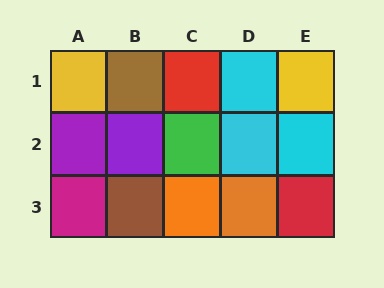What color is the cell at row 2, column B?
Purple.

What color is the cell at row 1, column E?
Yellow.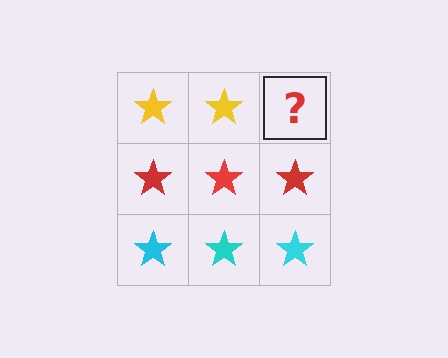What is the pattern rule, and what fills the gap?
The rule is that each row has a consistent color. The gap should be filled with a yellow star.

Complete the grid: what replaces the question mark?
The question mark should be replaced with a yellow star.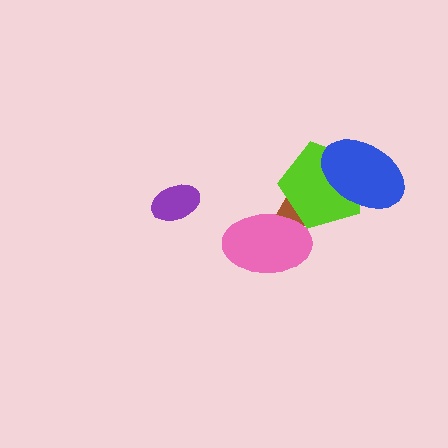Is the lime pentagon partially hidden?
Yes, it is partially covered by another shape.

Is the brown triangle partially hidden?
Yes, it is partially covered by another shape.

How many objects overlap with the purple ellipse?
0 objects overlap with the purple ellipse.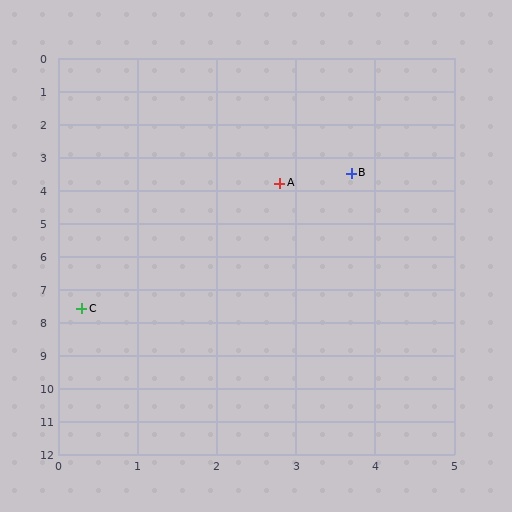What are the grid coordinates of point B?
Point B is at approximately (3.7, 3.5).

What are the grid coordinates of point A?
Point A is at approximately (2.8, 3.8).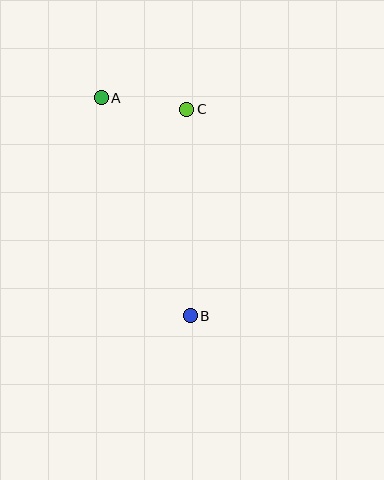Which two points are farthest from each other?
Points A and B are farthest from each other.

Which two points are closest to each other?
Points A and C are closest to each other.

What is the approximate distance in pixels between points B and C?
The distance between B and C is approximately 206 pixels.